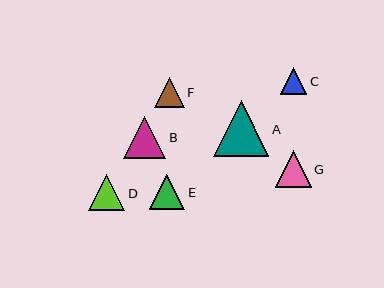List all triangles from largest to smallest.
From largest to smallest: A, B, G, D, E, F, C.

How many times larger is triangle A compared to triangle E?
Triangle A is approximately 1.6 times the size of triangle E.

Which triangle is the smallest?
Triangle C is the smallest with a size of approximately 27 pixels.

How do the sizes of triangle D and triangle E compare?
Triangle D and triangle E are approximately the same size.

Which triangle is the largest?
Triangle A is the largest with a size of approximately 56 pixels.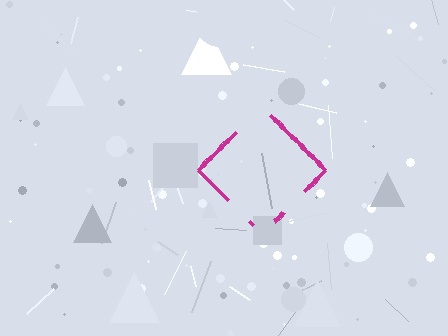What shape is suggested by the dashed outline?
The dashed outline suggests a diamond.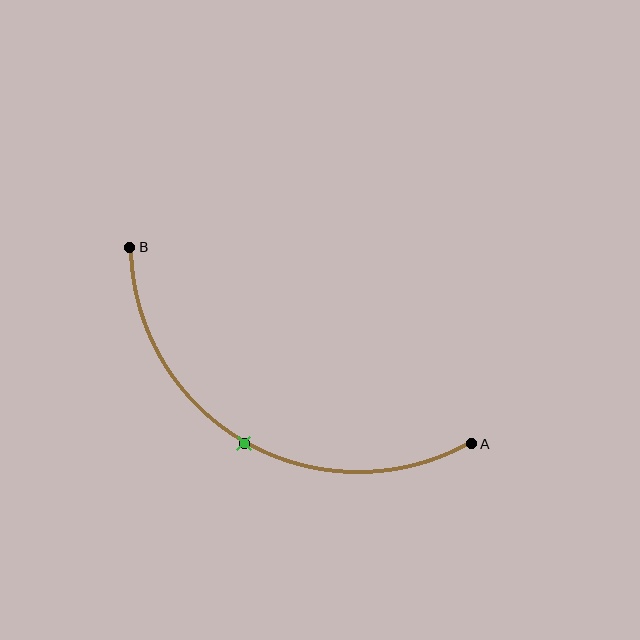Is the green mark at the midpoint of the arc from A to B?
Yes. The green mark lies on the arc at equal arc-length from both A and B — it is the arc midpoint.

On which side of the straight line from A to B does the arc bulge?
The arc bulges below the straight line connecting A and B.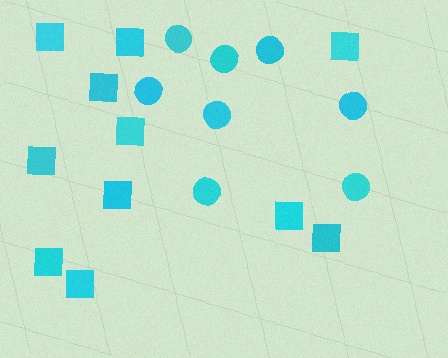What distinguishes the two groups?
There are 2 groups: one group of circles (8) and one group of squares (11).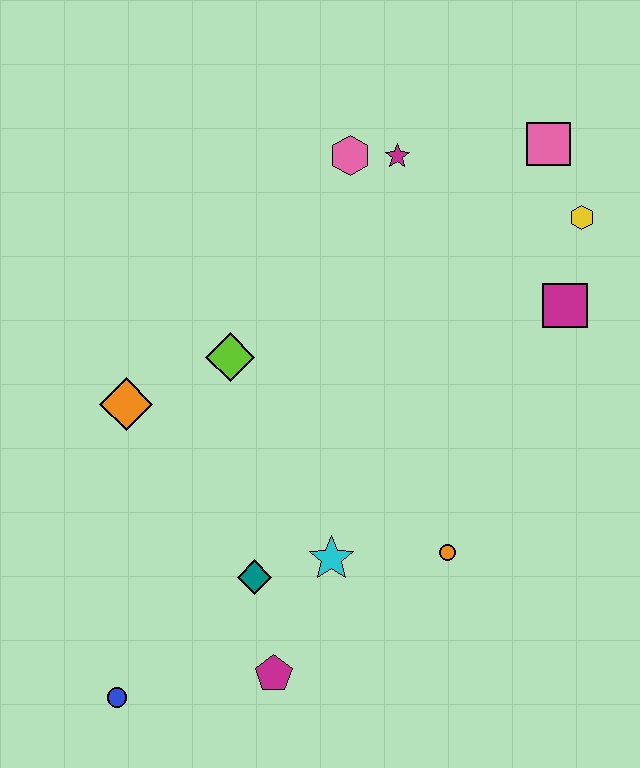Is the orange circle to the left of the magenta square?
Yes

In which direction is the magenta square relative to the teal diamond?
The magenta square is to the right of the teal diamond.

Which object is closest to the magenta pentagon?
The teal diamond is closest to the magenta pentagon.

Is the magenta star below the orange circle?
No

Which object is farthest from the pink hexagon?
The blue circle is farthest from the pink hexagon.